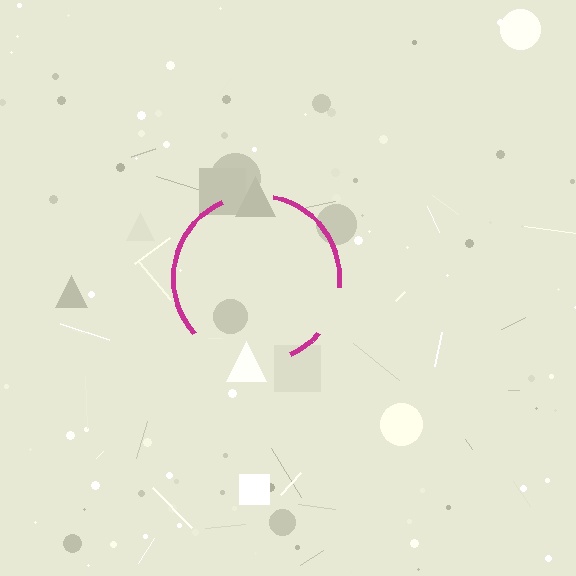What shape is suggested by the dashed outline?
The dashed outline suggests a circle.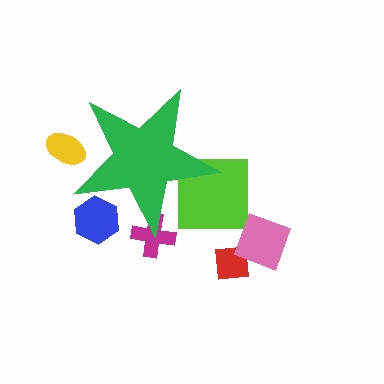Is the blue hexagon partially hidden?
Yes, the blue hexagon is partially hidden behind the green star.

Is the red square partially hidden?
No, the red square is fully visible.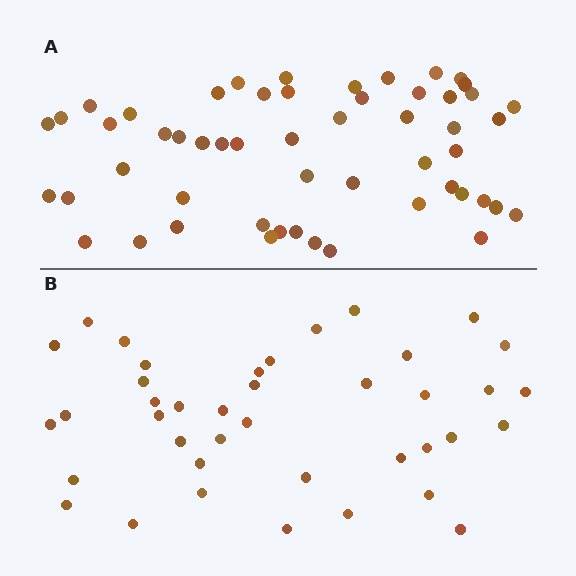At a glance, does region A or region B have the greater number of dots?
Region A (the top region) has more dots.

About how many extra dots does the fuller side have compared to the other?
Region A has approximately 15 more dots than region B.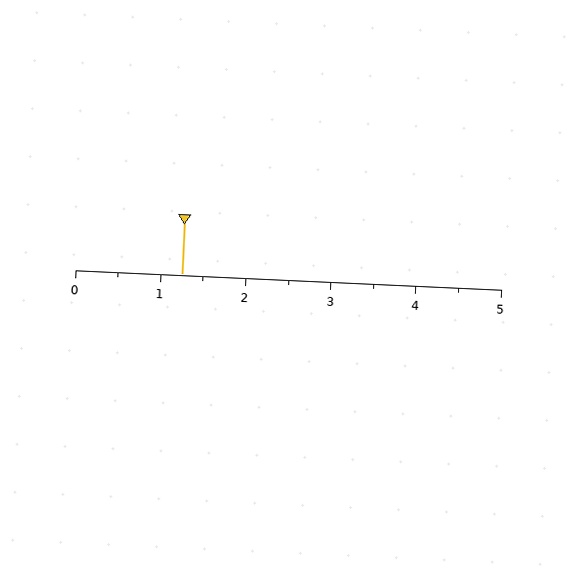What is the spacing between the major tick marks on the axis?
The major ticks are spaced 1 apart.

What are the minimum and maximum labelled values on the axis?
The axis runs from 0 to 5.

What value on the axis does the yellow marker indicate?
The marker indicates approximately 1.2.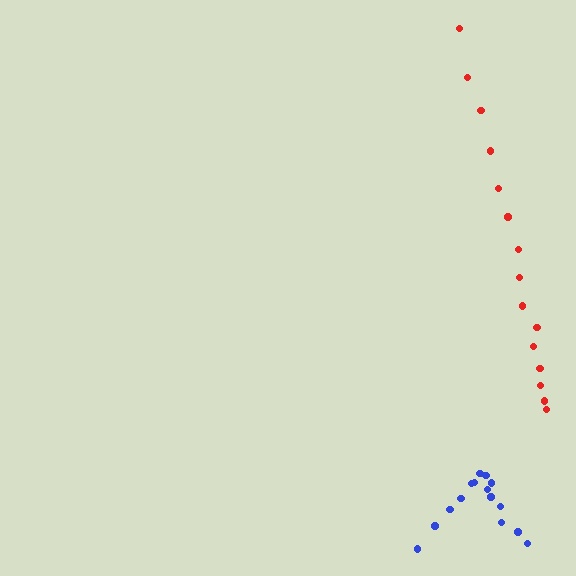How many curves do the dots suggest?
There are 2 distinct paths.